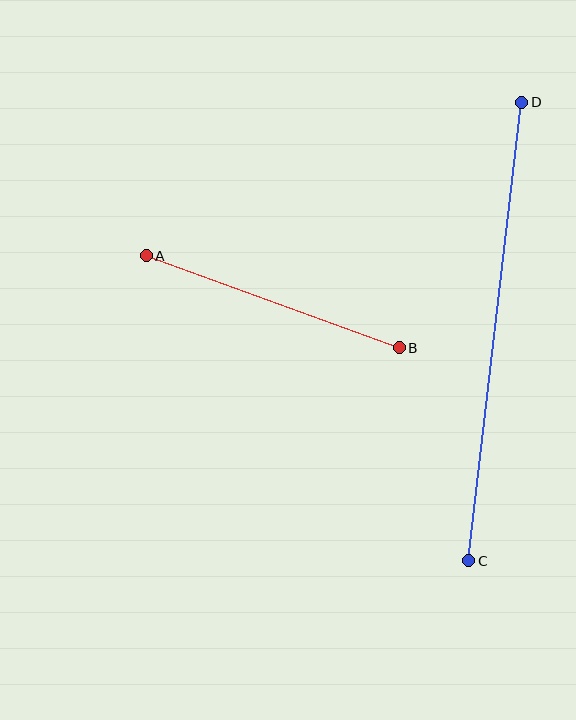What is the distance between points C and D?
The distance is approximately 462 pixels.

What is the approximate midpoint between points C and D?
The midpoint is at approximately (495, 331) pixels.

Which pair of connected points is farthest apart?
Points C and D are farthest apart.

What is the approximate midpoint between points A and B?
The midpoint is at approximately (273, 302) pixels.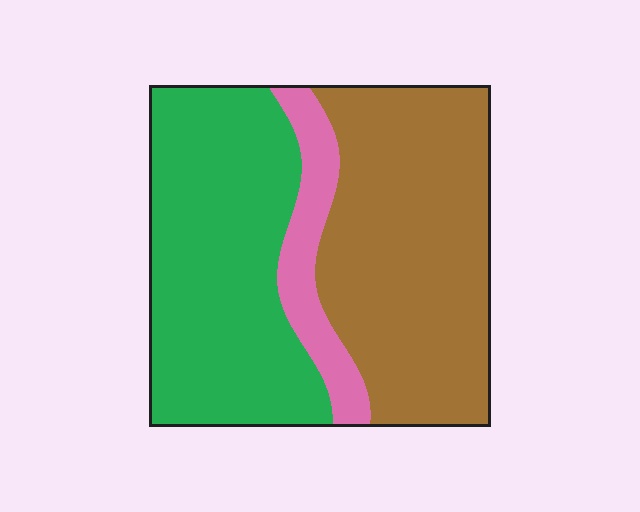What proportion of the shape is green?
Green covers around 45% of the shape.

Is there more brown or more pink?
Brown.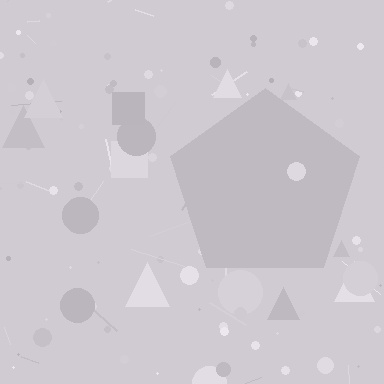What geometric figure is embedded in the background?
A pentagon is embedded in the background.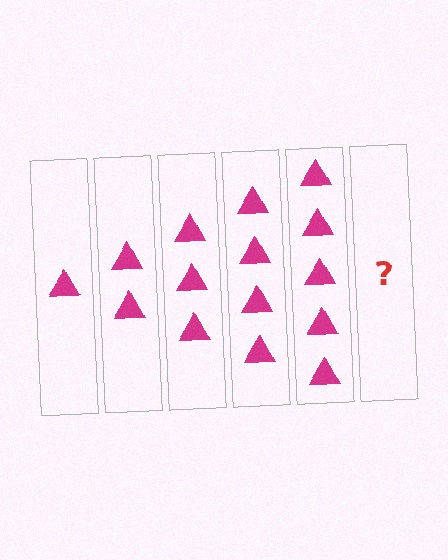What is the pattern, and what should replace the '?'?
The pattern is that each step adds one more triangle. The '?' should be 6 triangles.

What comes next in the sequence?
The next element should be 6 triangles.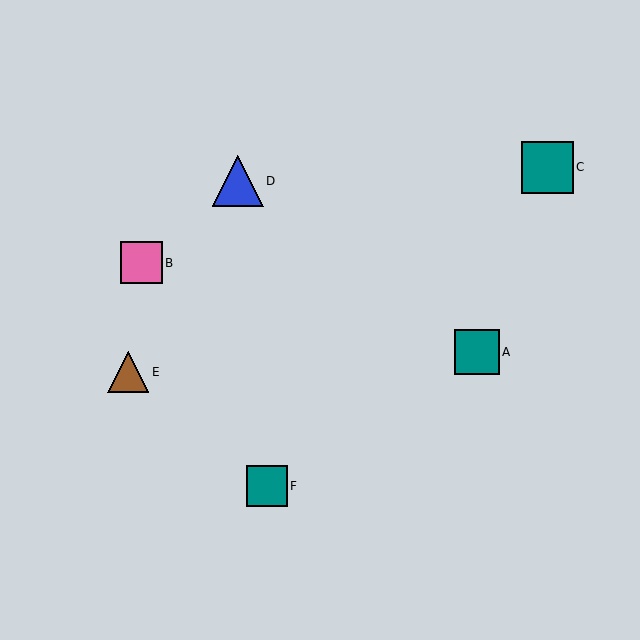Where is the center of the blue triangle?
The center of the blue triangle is at (238, 181).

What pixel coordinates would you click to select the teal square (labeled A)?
Click at (477, 352) to select the teal square A.